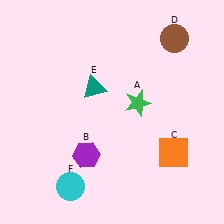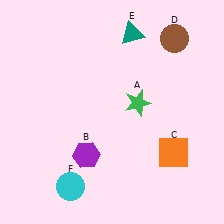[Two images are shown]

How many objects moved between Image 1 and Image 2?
1 object moved between the two images.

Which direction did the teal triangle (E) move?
The teal triangle (E) moved up.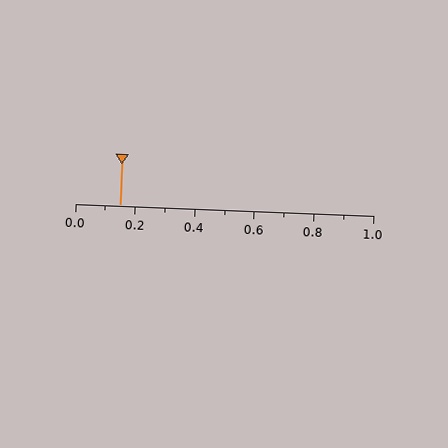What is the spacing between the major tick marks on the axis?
The major ticks are spaced 0.2 apart.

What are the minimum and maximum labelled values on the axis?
The axis runs from 0.0 to 1.0.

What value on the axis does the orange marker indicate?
The marker indicates approximately 0.15.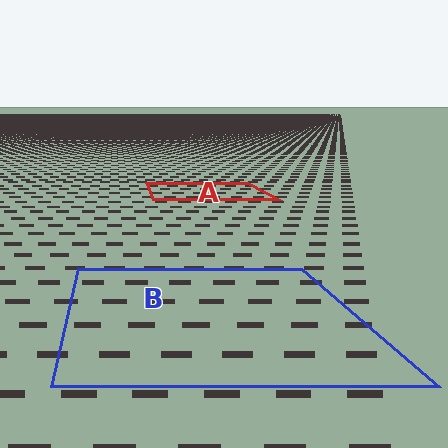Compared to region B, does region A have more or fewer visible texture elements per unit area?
Region A has more texture elements per unit area — they are packed more densely because it is farther away.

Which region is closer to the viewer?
Region B is closer. The texture elements there are larger and more spread out.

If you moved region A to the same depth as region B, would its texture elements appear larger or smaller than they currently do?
They would appear larger. At a closer depth, the same texture elements are projected at a bigger on-screen size.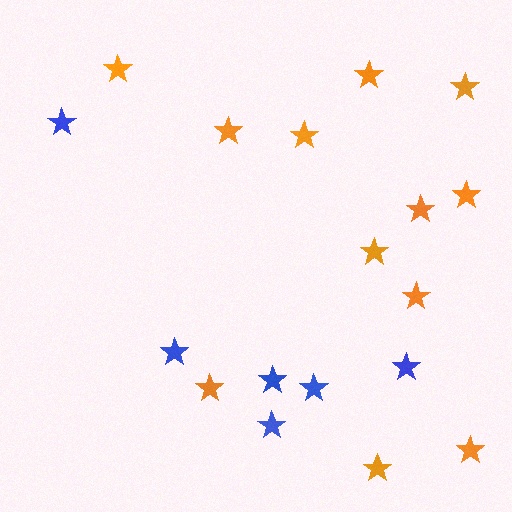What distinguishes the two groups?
There are 2 groups: one group of orange stars (12) and one group of blue stars (6).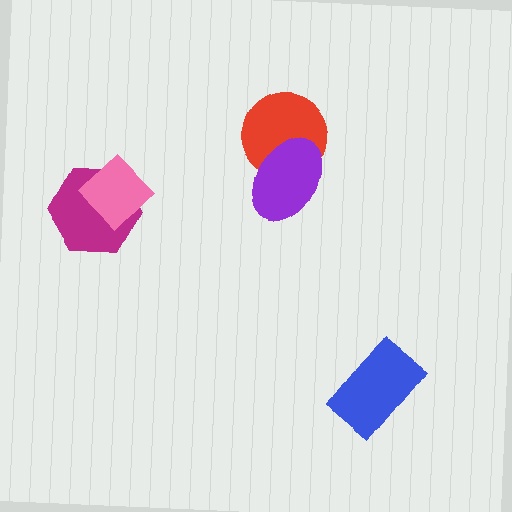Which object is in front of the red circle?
The purple ellipse is in front of the red circle.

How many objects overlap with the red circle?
1 object overlaps with the red circle.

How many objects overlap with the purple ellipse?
1 object overlaps with the purple ellipse.